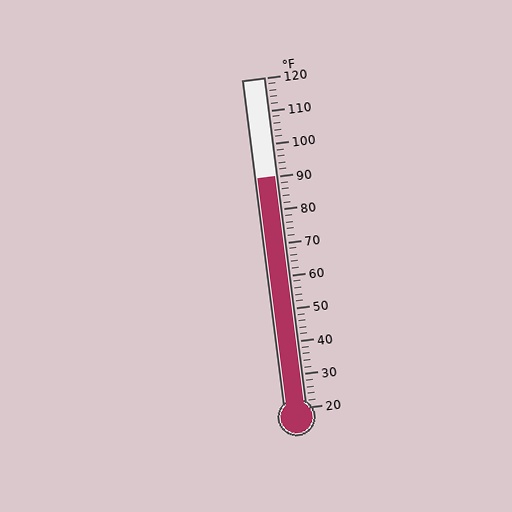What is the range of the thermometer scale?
The thermometer scale ranges from 20°F to 120°F.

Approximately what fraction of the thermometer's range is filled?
The thermometer is filled to approximately 70% of its range.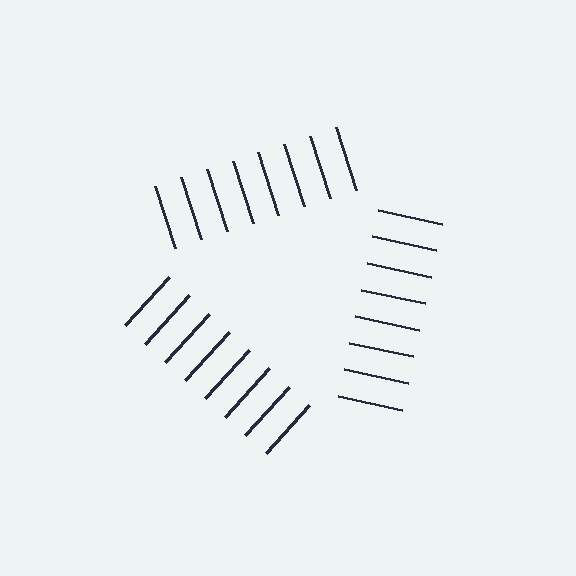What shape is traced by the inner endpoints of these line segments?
An illusory triangle — the line segments terminate on its edges but no continuous stroke is drawn.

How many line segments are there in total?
24 — 8 along each of the 3 edges.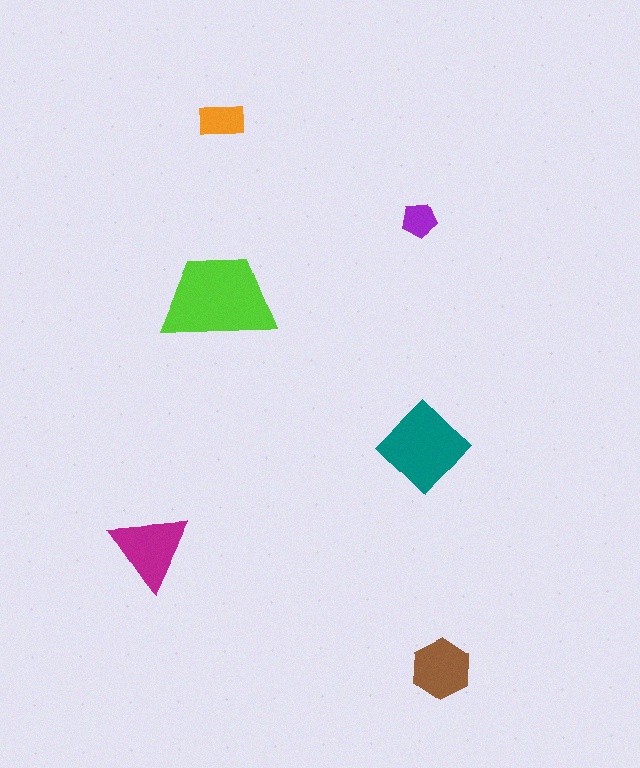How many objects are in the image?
There are 6 objects in the image.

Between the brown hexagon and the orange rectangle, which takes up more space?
The brown hexagon.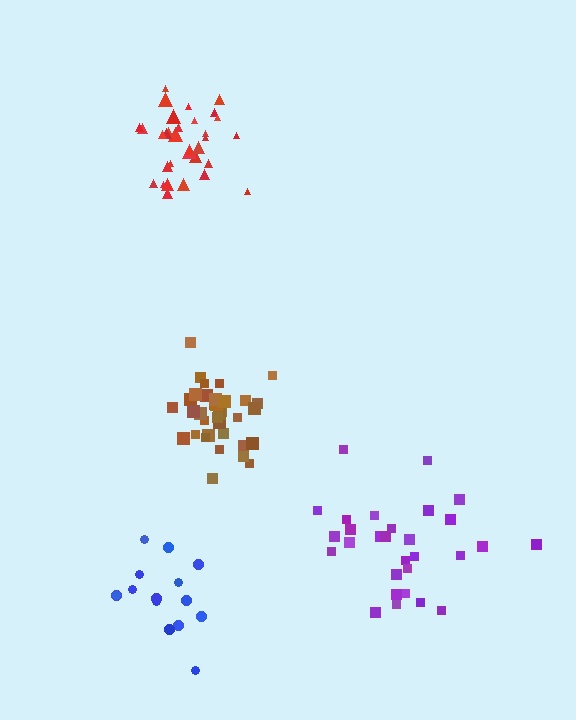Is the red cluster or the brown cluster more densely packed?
Brown.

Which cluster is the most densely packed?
Brown.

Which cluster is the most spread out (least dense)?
Purple.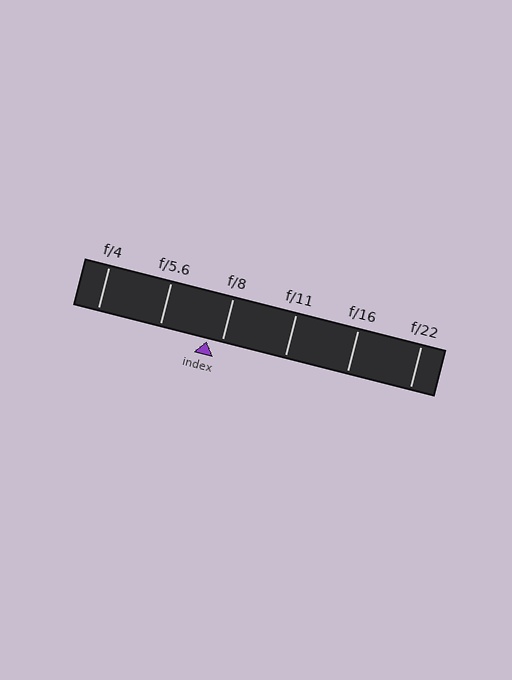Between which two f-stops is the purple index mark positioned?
The index mark is between f/5.6 and f/8.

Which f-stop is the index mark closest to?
The index mark is closest to f/8.